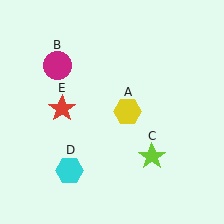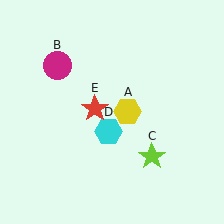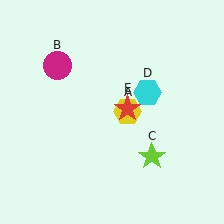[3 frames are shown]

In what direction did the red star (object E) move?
The red star (object E) moved right.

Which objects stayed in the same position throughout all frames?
Yellow hexagon (object A) and magenta circle (object B) and lime star (object C) remained stationary.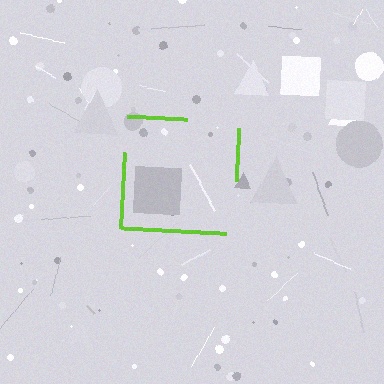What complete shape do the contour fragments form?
The contour fragments form a square.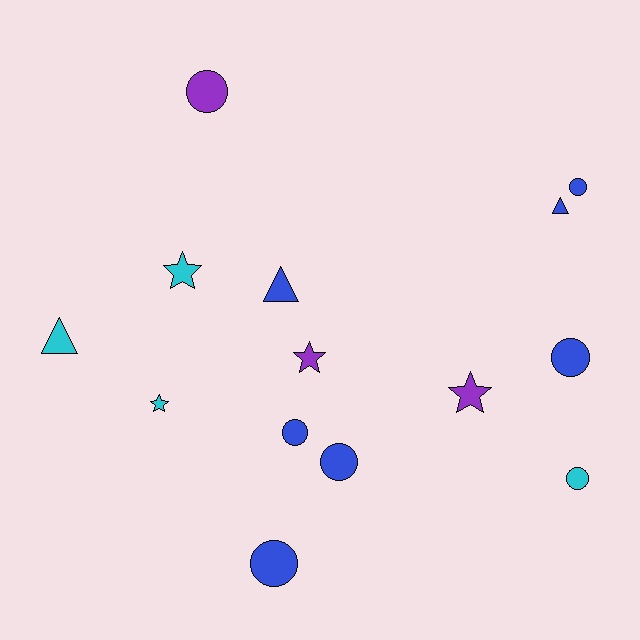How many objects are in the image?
There are 14 objects.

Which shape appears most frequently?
Circle, with 7 objects.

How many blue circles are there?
There are 5 blue circles.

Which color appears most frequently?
Blue, with 7 objects.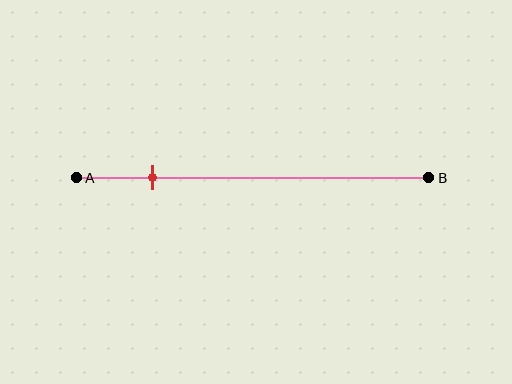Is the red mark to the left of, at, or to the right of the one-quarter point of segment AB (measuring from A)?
The red mark is to the left of the one-quarter point of segment AB.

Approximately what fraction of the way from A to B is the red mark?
The red mark is approximately 20% of the way from A to B.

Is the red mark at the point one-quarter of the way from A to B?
No, the mark is at about 20% from A, not at the 25% one-quarter point.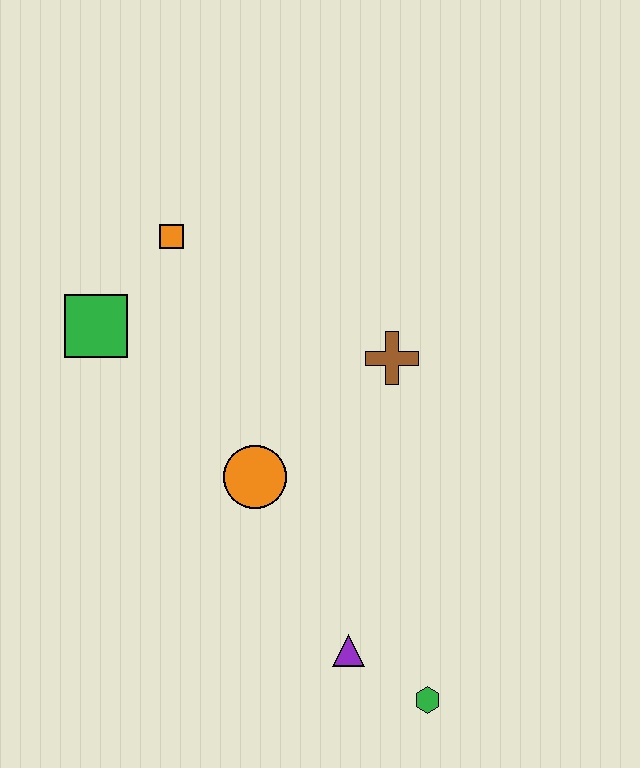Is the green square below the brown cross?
No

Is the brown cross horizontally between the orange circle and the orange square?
No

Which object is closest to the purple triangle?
The green hexagon is closest to the purple triangle.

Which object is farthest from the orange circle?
The green hexagon is farthest from the orange circle.